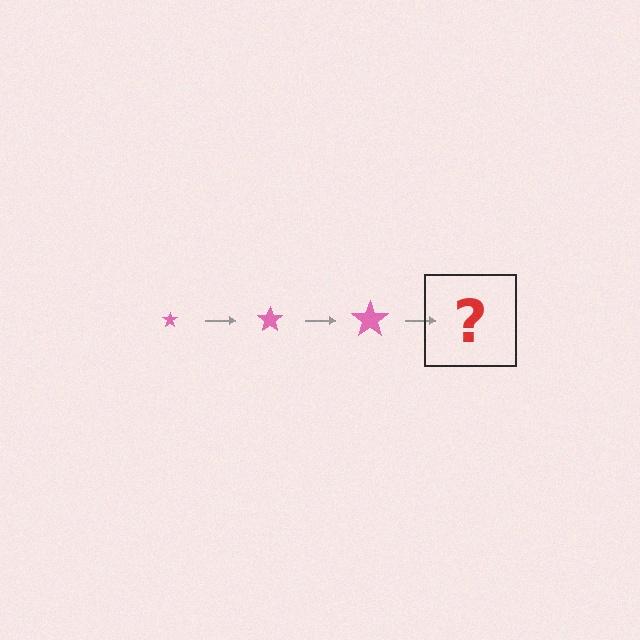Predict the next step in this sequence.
The next step is a pink star, larger than the previous one.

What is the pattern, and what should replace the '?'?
The pattern is that the star gets progressively larger each step. The '?' should be a pink star, larger than the previous one.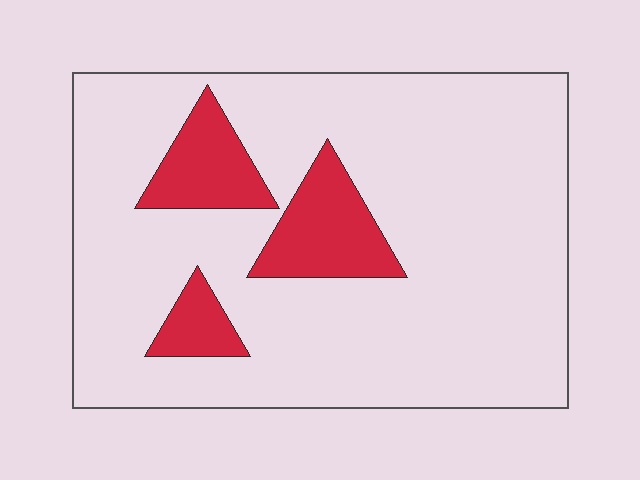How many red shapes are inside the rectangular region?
3.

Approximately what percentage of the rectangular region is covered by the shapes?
Approximately 15%.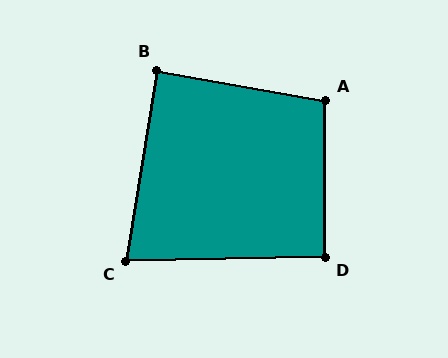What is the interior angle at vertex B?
Approximately 89 degrees (approximately right).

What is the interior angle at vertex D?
Approximately 91 degrees (approximately right).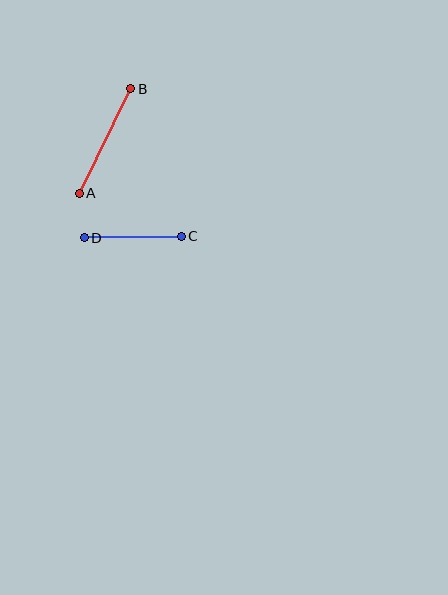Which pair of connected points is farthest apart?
Points A and B are farthest apart.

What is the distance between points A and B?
The distance is approximately 117 pixels.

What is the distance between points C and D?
The distance is approximately 97 pixels.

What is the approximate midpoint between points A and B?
The midpoint is at approximately (105, 141) pixels.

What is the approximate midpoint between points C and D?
The midpoint is at approximately (133, 237) pixels.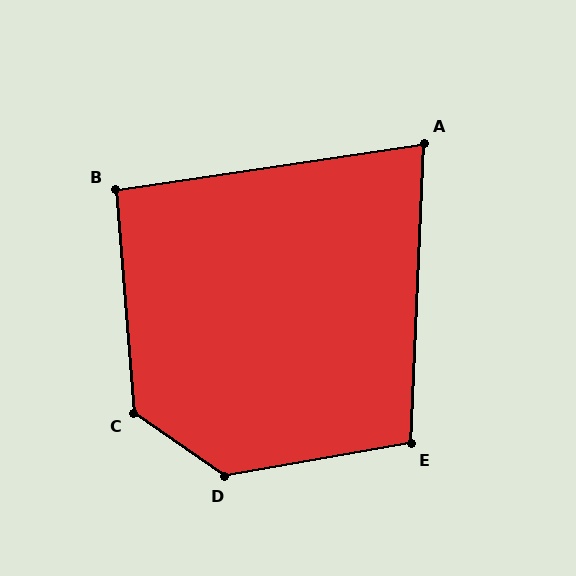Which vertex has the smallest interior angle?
A, at approximately 79 degrees.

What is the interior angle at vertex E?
Approximately 102 degrees (obtuse).